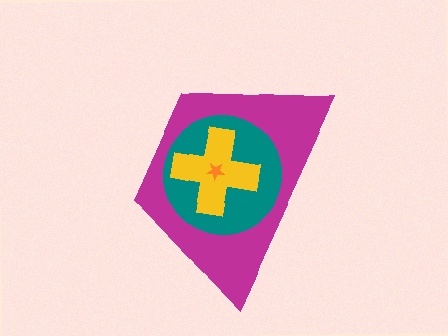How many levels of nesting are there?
4.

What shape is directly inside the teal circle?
The yellow cross.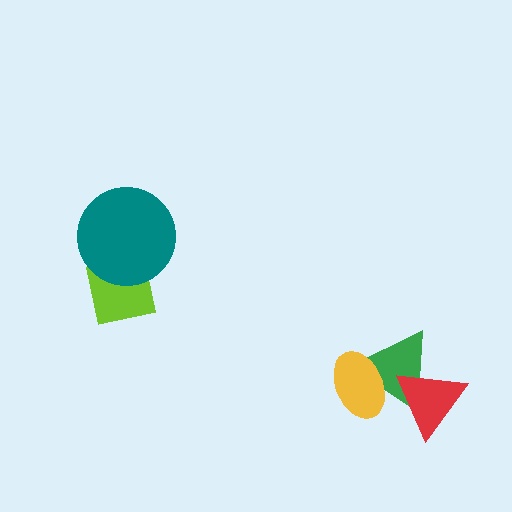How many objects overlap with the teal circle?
1 object overlaps with the teal circle.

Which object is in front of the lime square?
The teal circle is in front of the lime square.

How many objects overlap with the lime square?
1 object overlaps with the lime square.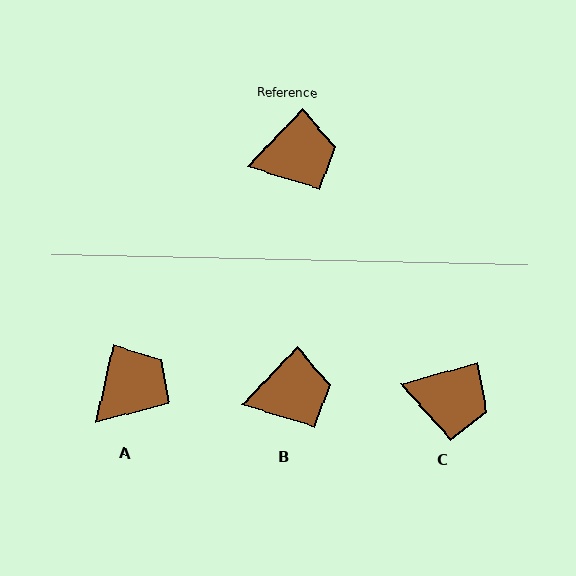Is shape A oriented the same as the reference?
No, it is off by about 31 degrees.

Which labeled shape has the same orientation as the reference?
B.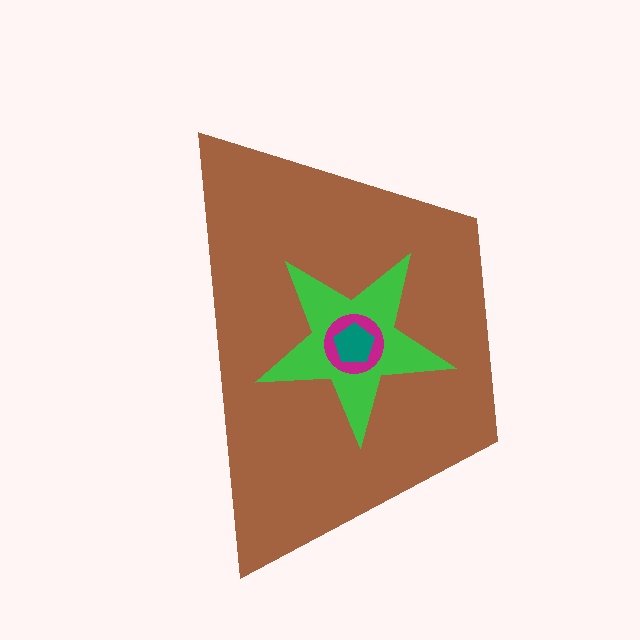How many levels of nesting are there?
4.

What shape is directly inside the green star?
The magenta circle.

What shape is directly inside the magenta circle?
The teal pentagon.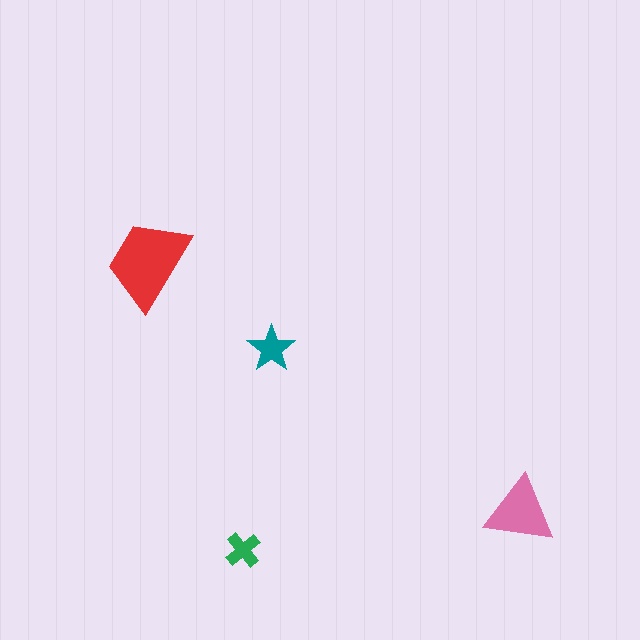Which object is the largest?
The red trapezoid.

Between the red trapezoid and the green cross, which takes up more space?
The red trapezoid.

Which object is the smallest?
The green cross.